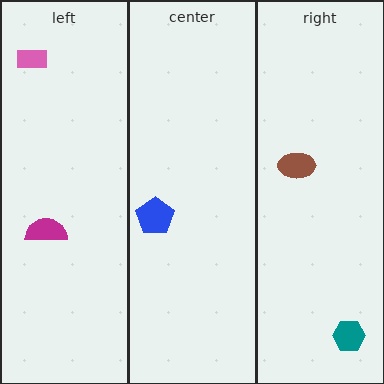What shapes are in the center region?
The blue pentagon.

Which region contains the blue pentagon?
The center region.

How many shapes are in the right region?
2.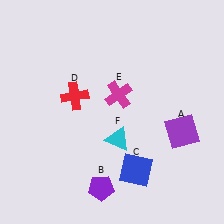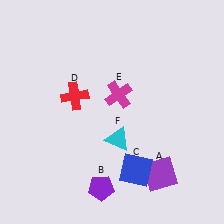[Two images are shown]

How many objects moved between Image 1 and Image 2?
1 object moved between the two images.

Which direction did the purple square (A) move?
The purple square (A) moved down.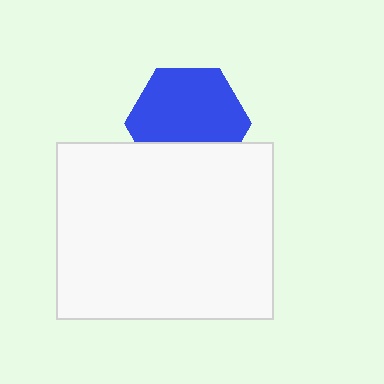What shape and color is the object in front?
The object in front is a white rectangle.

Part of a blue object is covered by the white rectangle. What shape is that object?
It is a hexagon.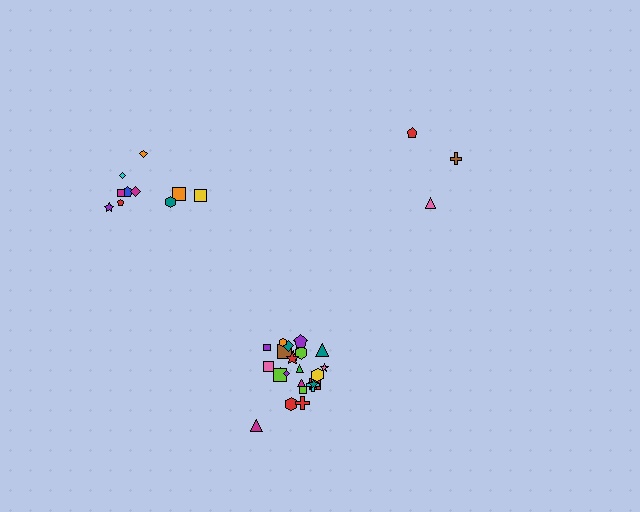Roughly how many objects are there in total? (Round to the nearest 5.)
Roughly 40 objects in total.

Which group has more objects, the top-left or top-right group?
The top-left group.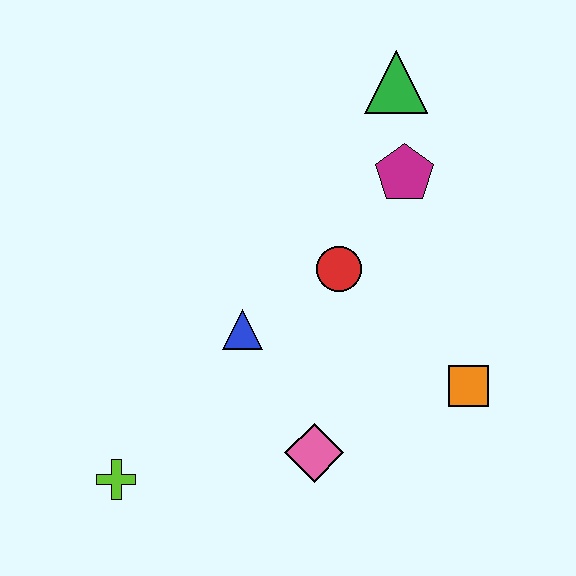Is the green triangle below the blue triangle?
No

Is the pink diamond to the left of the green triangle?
Yes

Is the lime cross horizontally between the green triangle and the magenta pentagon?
No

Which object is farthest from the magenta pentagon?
The lime cross is farthest from the magenta pentagon.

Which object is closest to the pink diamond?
The blue triangle is closest to the pink diamond.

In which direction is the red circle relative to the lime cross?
The red circle is to the right of the lime cross.